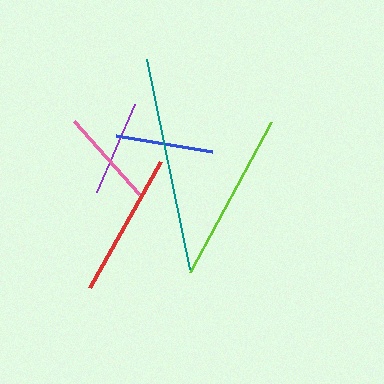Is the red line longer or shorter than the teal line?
The teal line is longer than the red line.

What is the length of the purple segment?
The purple segment is approximately 96 pixels long.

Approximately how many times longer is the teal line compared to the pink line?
The teal line is approximately 2.2 times the length of the pink line.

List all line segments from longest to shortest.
From longest to shortest: teal, lime, red, pink, blue, purple.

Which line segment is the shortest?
The purple line is the shortest at approximately 96 pixels.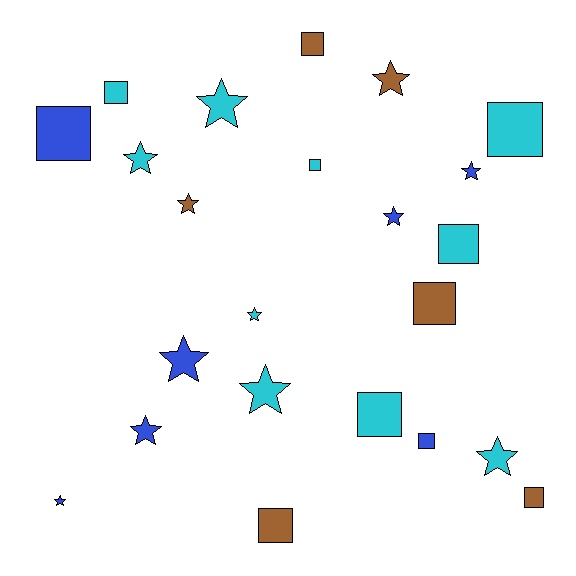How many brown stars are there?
There are 2 brown stars.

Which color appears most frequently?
Cyan, with 10 objects.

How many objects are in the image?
There are 23 objects.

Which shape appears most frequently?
Star, with 12 objects.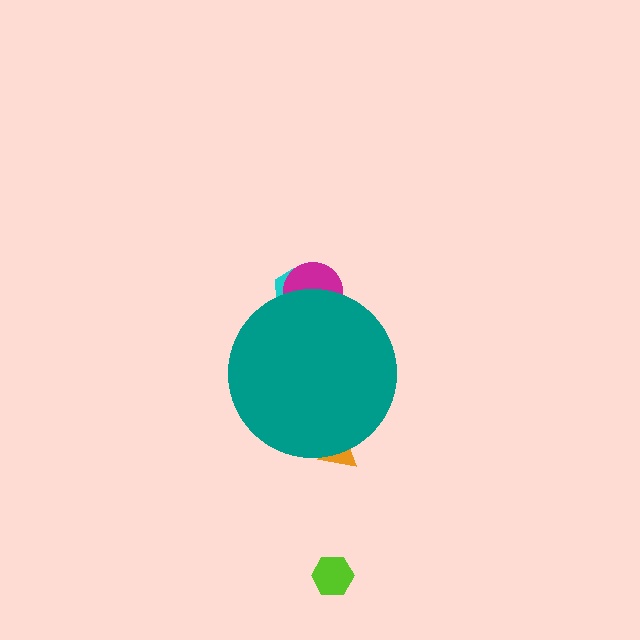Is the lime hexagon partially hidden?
No, the lime hexagon is fully visible.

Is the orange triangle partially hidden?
Yes, the orange triangle is partially hidden behind the teal circle.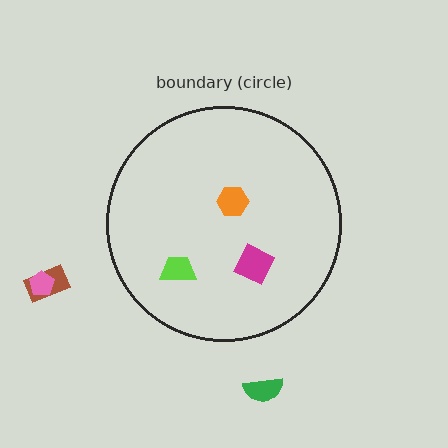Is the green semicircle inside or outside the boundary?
Outside.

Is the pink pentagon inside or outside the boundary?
Outside.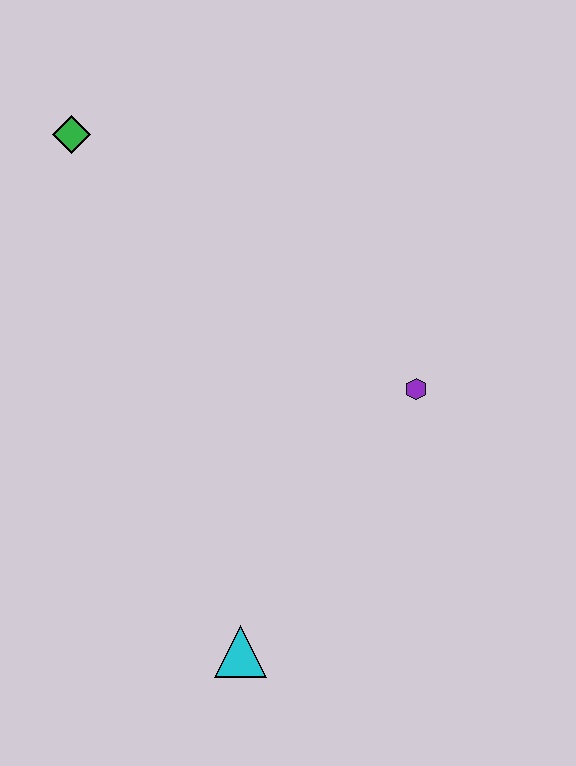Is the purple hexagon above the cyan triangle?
Yes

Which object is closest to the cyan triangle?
The purple hexagon is closest to the cyan triangle.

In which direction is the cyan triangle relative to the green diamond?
The cyan triangle is below the green diamond.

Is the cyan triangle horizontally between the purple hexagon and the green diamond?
Yes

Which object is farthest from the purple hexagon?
The green diamond is farthest from the purple hexagon.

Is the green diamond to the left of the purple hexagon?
Yes